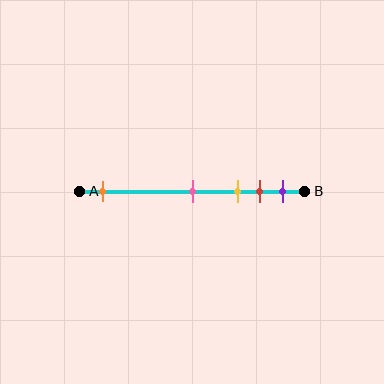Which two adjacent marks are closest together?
The red and purple marks are the closest adjacent pair.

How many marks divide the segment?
There are 5 marks dividing the segment.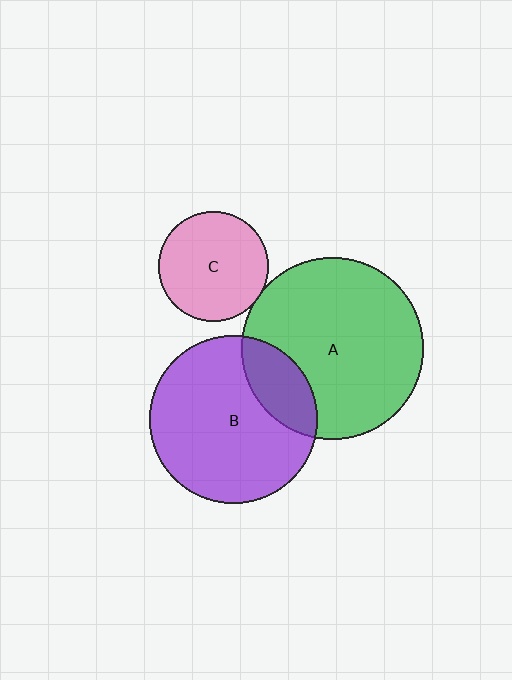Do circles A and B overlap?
Yes.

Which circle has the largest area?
Circle A (green).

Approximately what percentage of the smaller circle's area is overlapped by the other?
Approximately 20%.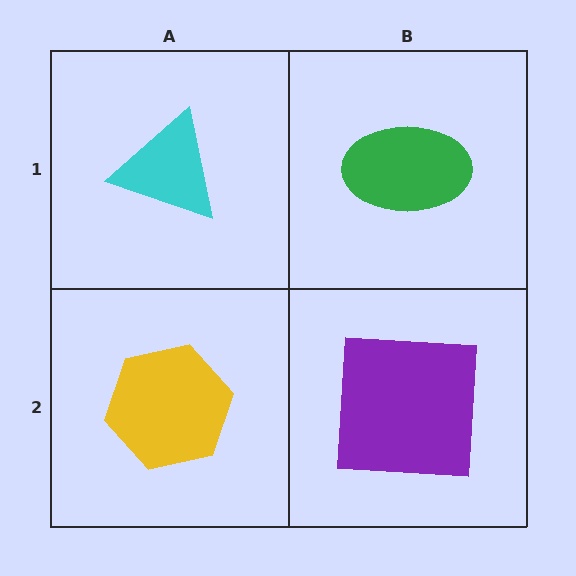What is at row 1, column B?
A green ellipse.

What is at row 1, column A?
A cyan triangle.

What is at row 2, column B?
A purple square.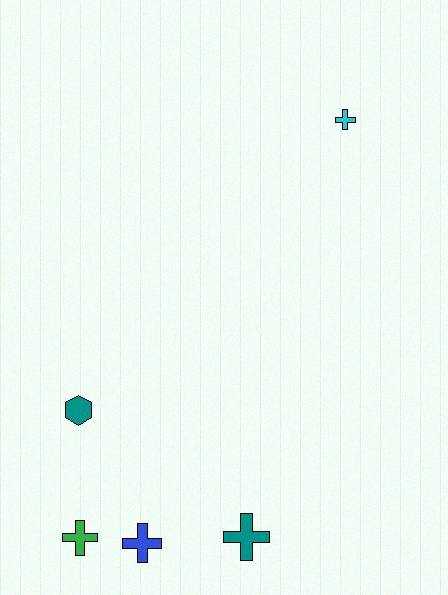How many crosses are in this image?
There are 4 crosses.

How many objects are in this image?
There are 5 objects.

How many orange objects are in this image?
There are no orange objects.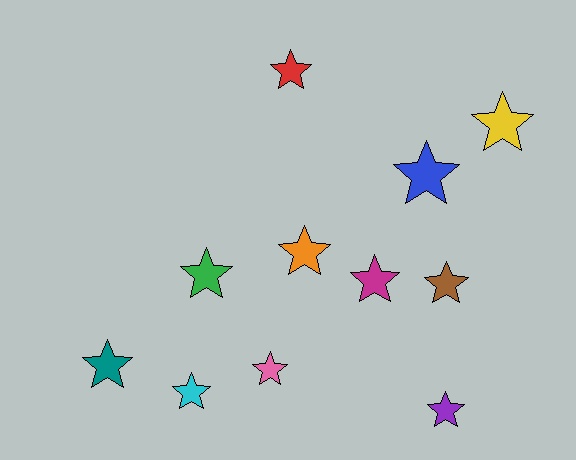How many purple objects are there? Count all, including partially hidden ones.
There is 1 purple object.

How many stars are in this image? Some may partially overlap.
There are 11 stars.